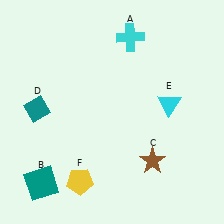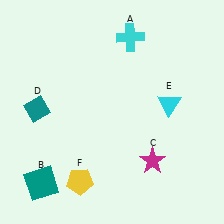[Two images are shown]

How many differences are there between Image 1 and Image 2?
There is 1 difference between the two images.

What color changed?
The star (C) changed from brown in Image 1 to magenta in Image 2.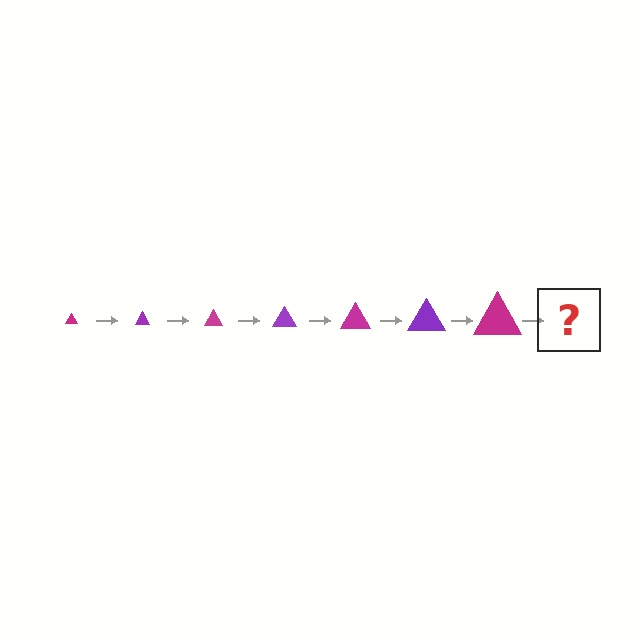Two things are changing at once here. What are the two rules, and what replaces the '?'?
The two rules are that the triangle grows larger each step and the color cycles through magenta and purple. The '?' should be a purple triangle, larger than the previous one.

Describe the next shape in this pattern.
It should be a purple triangle, larger than the previous one.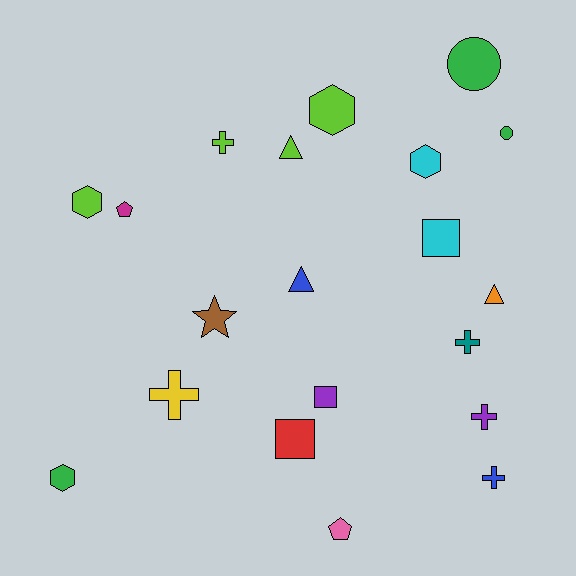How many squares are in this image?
There are 3 squares.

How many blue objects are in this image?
There are 2 blue objects.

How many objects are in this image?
There are 20 objects.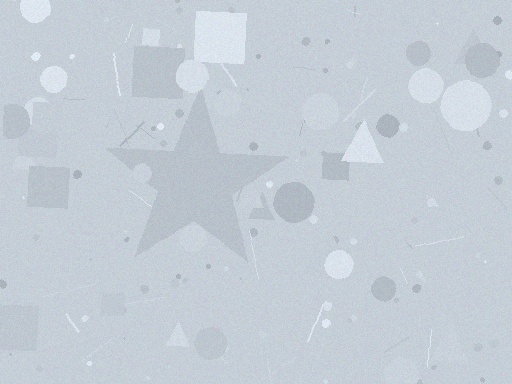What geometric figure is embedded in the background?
A star is embedded in the background.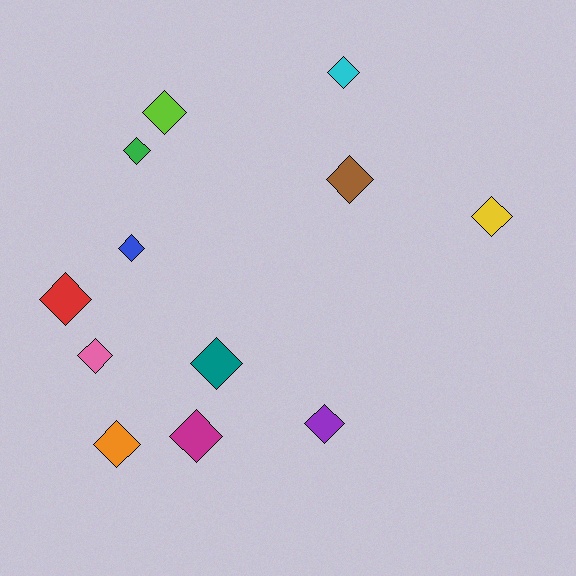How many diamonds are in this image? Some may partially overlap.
There are 12 diamonds.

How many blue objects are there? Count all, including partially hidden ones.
There is 1 blue object.